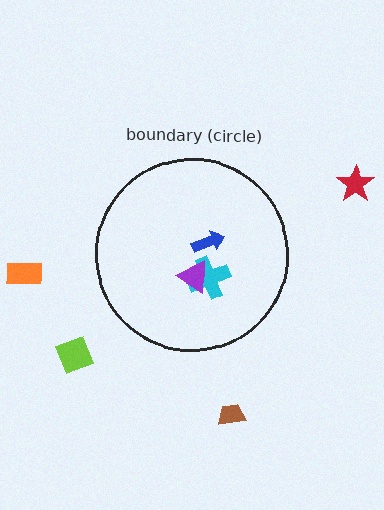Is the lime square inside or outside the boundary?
Outside.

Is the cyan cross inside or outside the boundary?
Inside.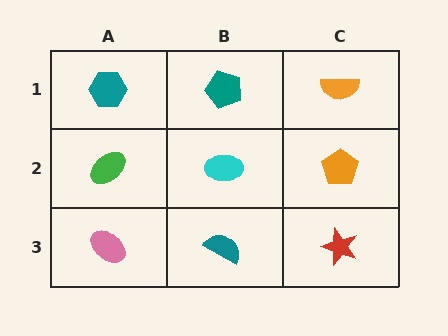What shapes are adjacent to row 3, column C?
An orange pentagon (row 2, column C), a teal semicircle (row 3, column B).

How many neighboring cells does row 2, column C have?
3.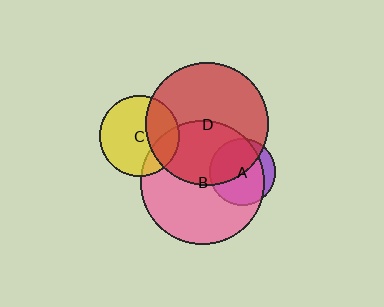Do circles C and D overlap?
Yes.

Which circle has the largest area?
Circle B (pink).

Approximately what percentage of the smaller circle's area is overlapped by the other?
Approximately 30%.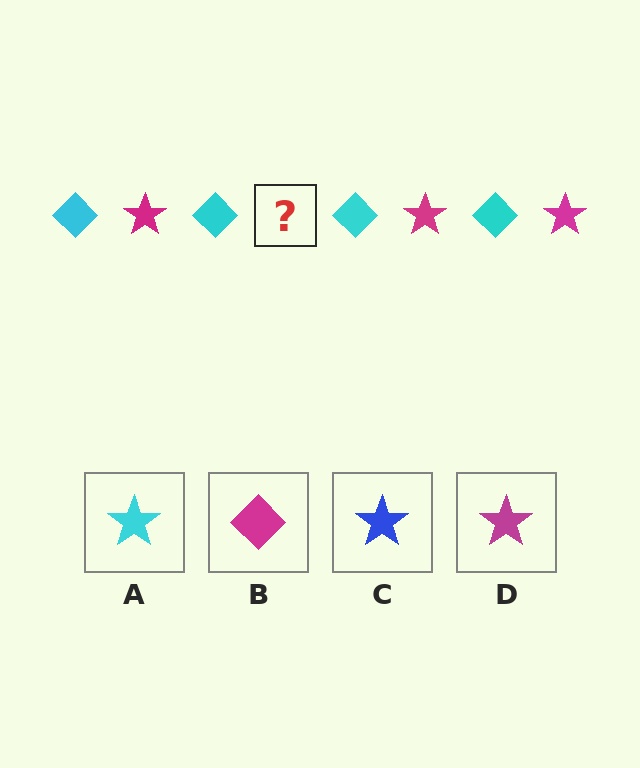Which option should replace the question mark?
Option D.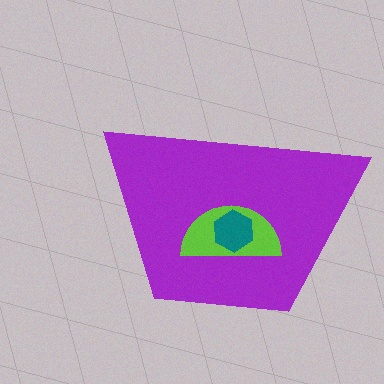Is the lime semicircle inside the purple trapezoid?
Yes.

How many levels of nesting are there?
3.